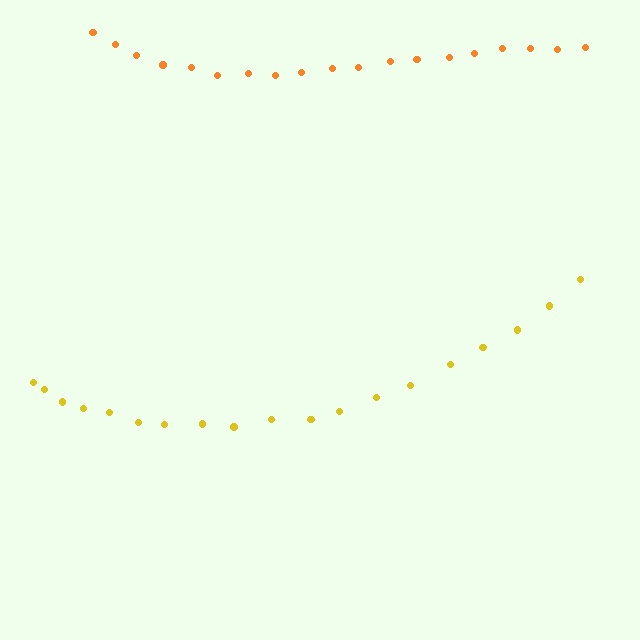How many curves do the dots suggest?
There are 2 distinct paths.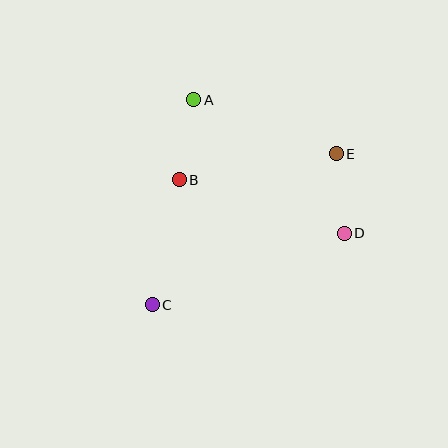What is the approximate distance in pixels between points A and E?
The distance between A and E is approximately 152 pixels.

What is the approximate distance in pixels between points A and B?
The distance between A and B is approximately 82 pixels.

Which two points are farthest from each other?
Points C and E are farthest from each other.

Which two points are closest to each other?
Points D and E are closest to each other.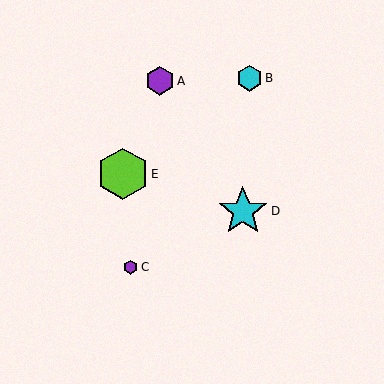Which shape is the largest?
The lime hexagon (labeled E) is the largest.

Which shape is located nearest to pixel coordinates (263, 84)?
The cyan hexagon (labeled B) at (250, 78) is nearest to that location.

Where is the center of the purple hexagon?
The center of the purple hexagon is at (160, 81).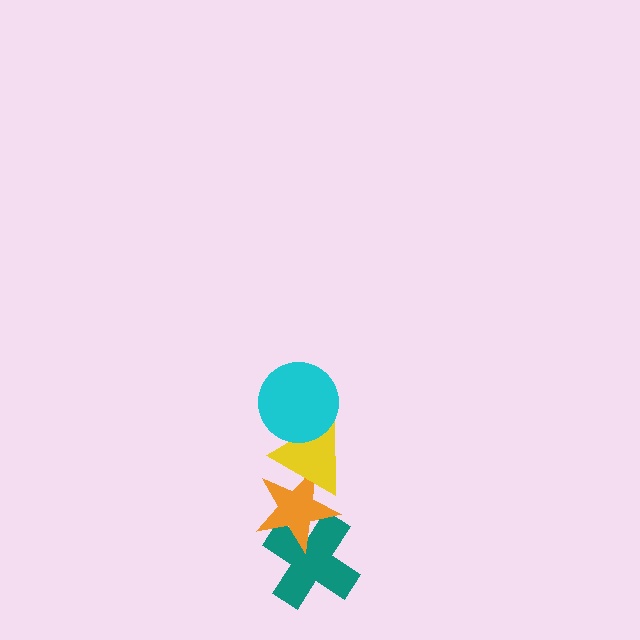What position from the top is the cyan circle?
The cyan circle is 1st from the top.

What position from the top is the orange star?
The orange star is 3rd from the top.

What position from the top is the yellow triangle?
The yellow triangle is 2nd from the top.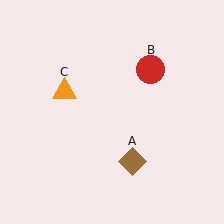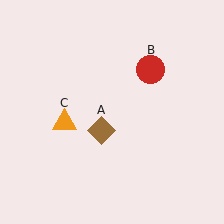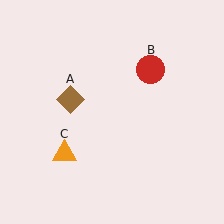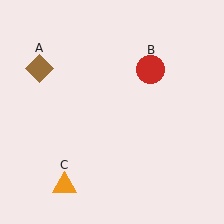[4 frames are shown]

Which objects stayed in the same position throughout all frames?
Red circle (object B) remained stationary.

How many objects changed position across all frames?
2 objects changed position: brown diamond (object A), orange triangle (object C).